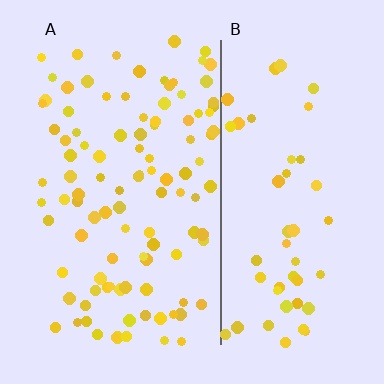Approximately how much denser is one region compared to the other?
Approximately 2.0× — region A over region B.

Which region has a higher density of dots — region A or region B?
A (the left).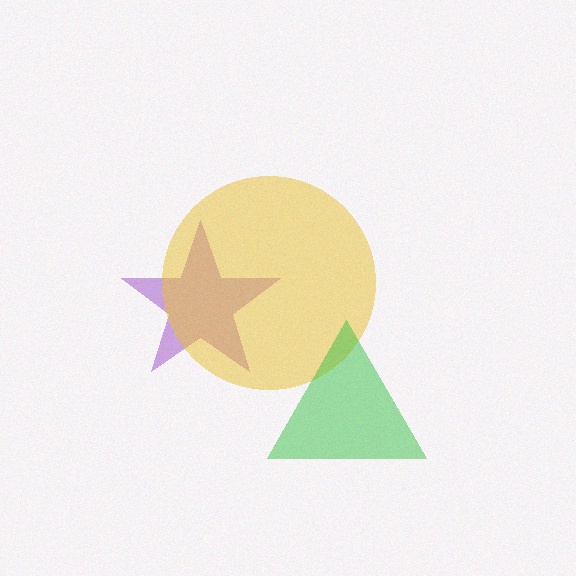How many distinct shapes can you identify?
There are 3 distinct shapes: a purple star, a yellow circle, a green triangle.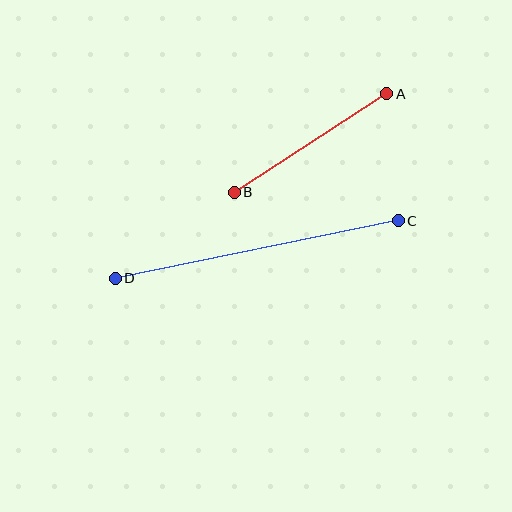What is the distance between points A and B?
The distance is approximately 182 pixels.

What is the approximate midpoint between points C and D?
The midpoint is at approximately (257, 250) pixels.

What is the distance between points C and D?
The distance is approximately 289 pixels.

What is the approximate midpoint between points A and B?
The midpoint is at approximately (310, 143) pixels.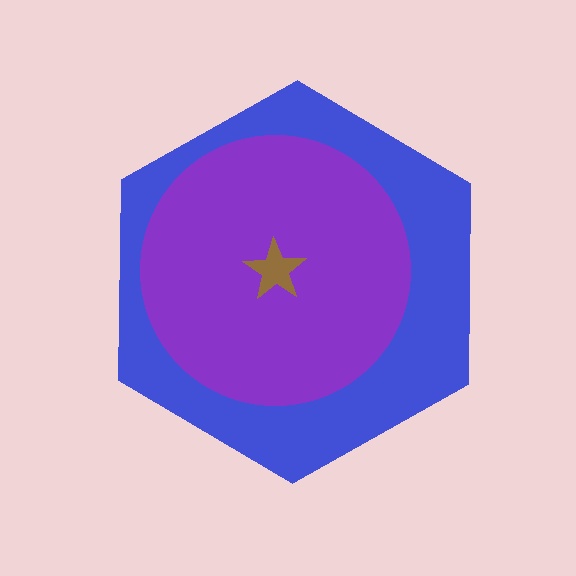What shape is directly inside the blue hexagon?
The purple circle.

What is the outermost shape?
The blue hexagon.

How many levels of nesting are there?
3.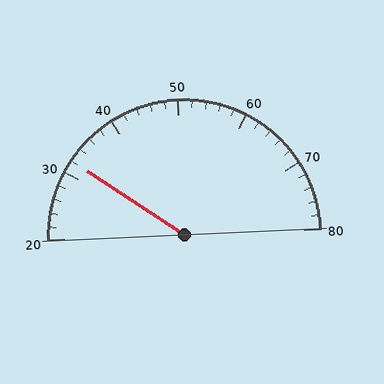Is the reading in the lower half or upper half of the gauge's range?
The reading is in the lower half of the range (20 to 80).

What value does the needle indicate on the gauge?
The needle indicates approximately 32.